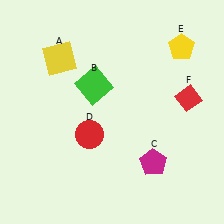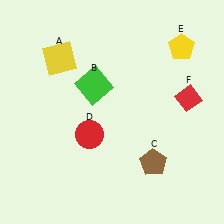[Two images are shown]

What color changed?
The pentagon (C) changed from magenta in Image 1 to brown in Image 2.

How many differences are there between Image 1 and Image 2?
There is 1 difference between the two images.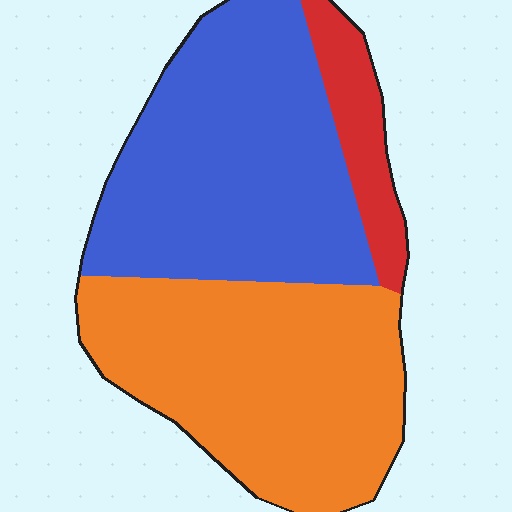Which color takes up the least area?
Red, at roughly 10%.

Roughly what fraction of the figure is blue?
Blue covers 45% of the figure.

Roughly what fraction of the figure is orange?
Orange covers about 45% of the figure.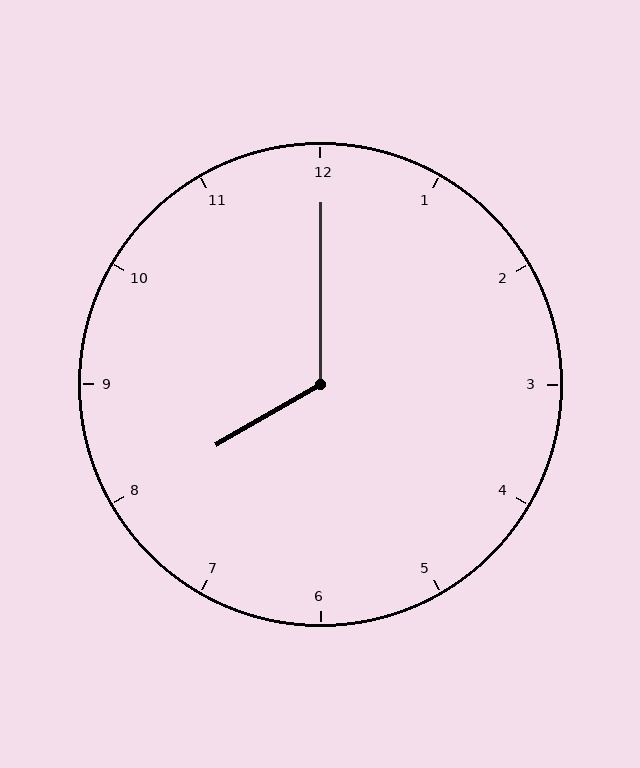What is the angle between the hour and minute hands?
Approximately 120 degrees.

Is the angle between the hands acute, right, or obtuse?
It is obtuse.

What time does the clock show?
8:00.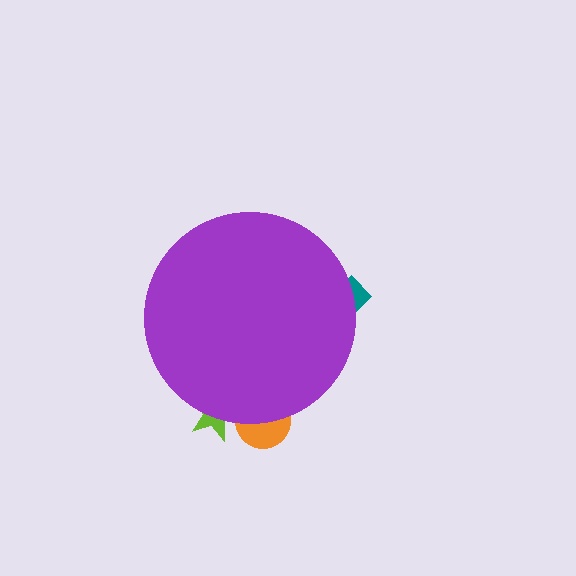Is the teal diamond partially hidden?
Yes, the teal diamond is partially hidden behind the purple circle.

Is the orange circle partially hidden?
Yes, the orange circle is partially hidden behind the purple circle.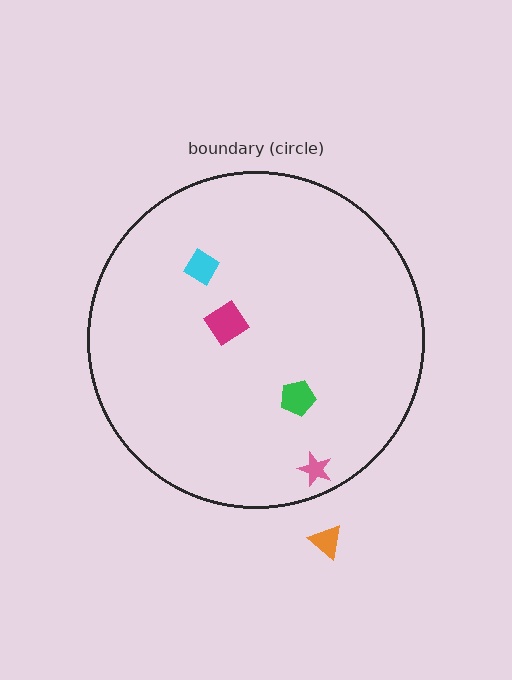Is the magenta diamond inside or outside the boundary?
Inside.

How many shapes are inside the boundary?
4 inside, 1 outside.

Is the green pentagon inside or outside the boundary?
Inside.